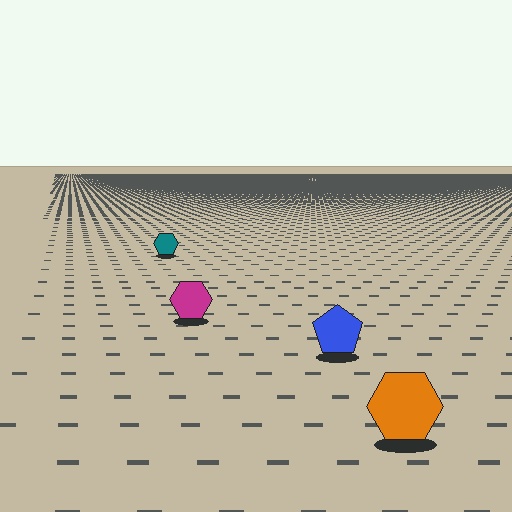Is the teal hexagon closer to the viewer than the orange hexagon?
No. The orange hexagon is closer — you can tell from the texture gradient: the ground texture is coarser near it.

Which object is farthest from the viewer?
The teal hexagon is farthest from the viewer. It appears smaller and the ground texture around it is denser.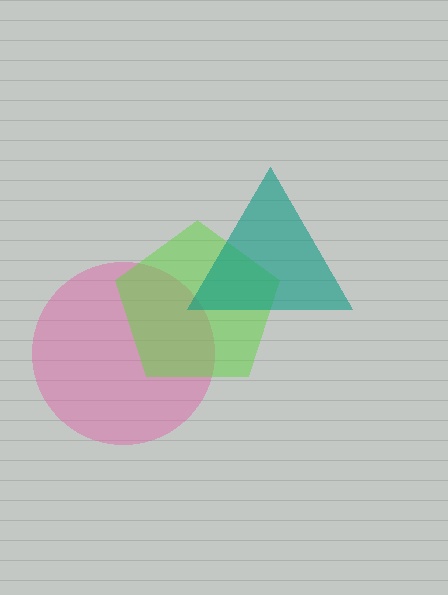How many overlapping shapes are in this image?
There are 3 overlapping shapes in the image.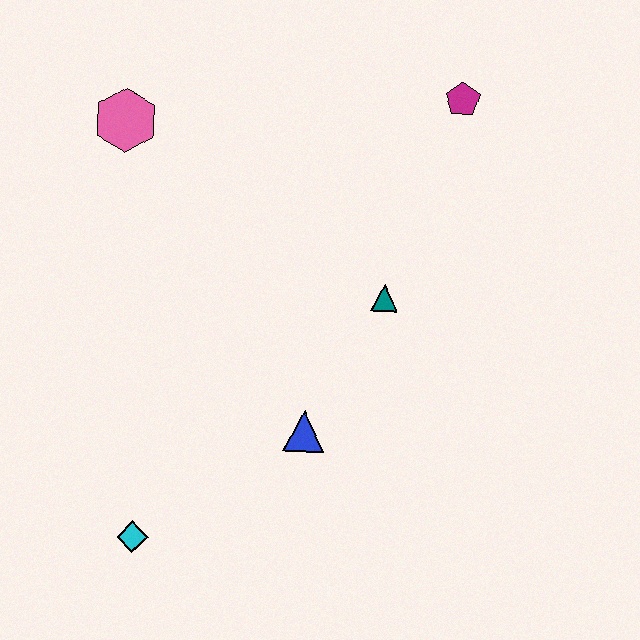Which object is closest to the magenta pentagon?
The teal triangle is closest to the magenta pentagon.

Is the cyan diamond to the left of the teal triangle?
Yes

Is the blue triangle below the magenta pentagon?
Yes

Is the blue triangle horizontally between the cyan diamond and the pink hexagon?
No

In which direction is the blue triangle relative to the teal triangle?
The blue triangle is below the teal triangle.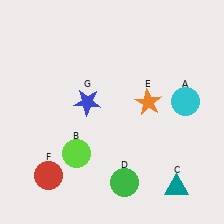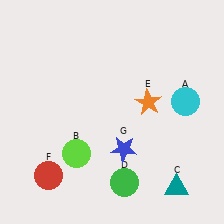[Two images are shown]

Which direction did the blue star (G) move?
The blue star (G) moved down.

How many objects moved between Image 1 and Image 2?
1 object moved between the two images.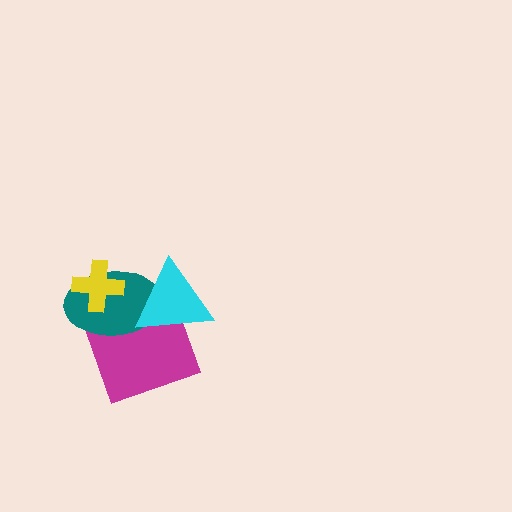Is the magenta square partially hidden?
Yes, it is partially covered by another shape.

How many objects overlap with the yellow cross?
1 object overlaps with the yellow cross.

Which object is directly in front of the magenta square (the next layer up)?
The teal ellipse is directly in front of the magenta square.